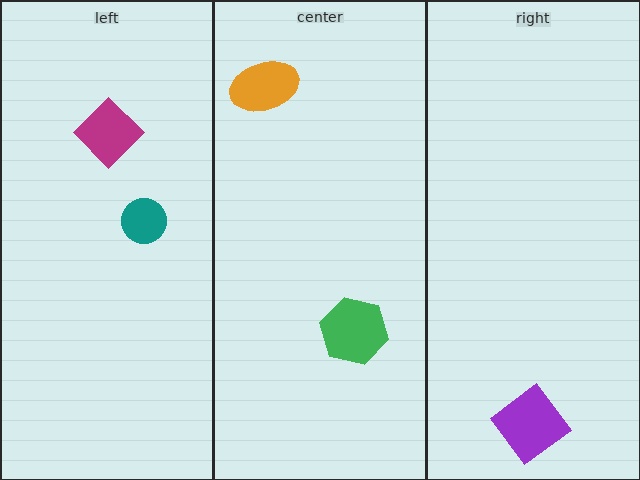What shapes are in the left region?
The teal circle, the magenta diamond.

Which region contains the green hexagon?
The center region.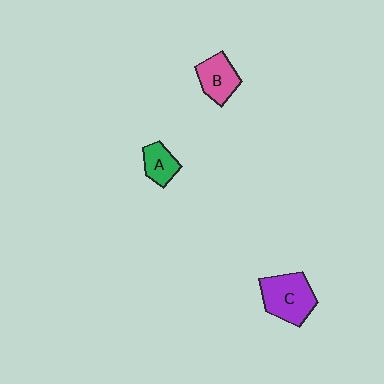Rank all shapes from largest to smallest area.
From largest to smallest: C (purple), B (pink), A (green).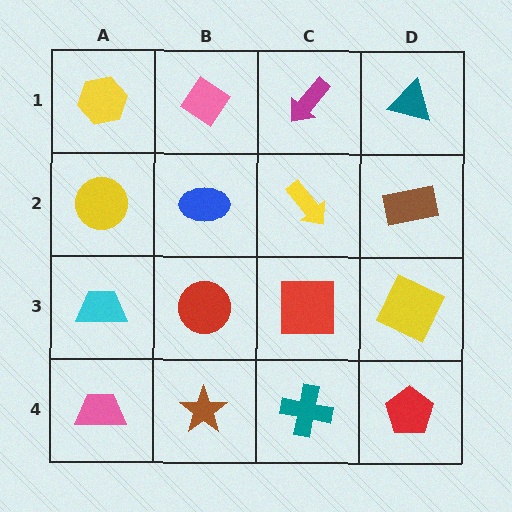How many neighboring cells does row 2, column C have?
4.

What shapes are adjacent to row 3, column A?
A yellow circle (row 2, column A), a pink trapezoid (row 4, column A), a red circle (row 3, column B).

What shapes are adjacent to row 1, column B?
A blue ellipse (row 2, column B), a yellow hexagon (row 1, column A), a magenta arrow (row 1, column C).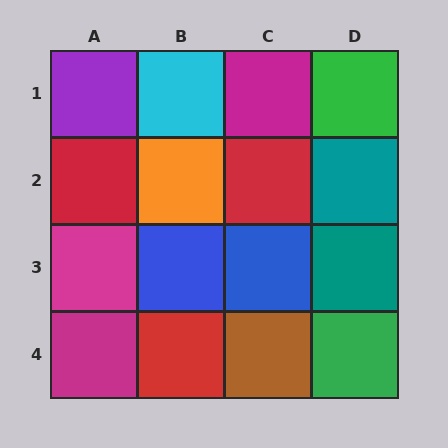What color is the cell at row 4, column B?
Red.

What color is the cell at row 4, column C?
Brown.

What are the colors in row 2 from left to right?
Red, orange, red, teal.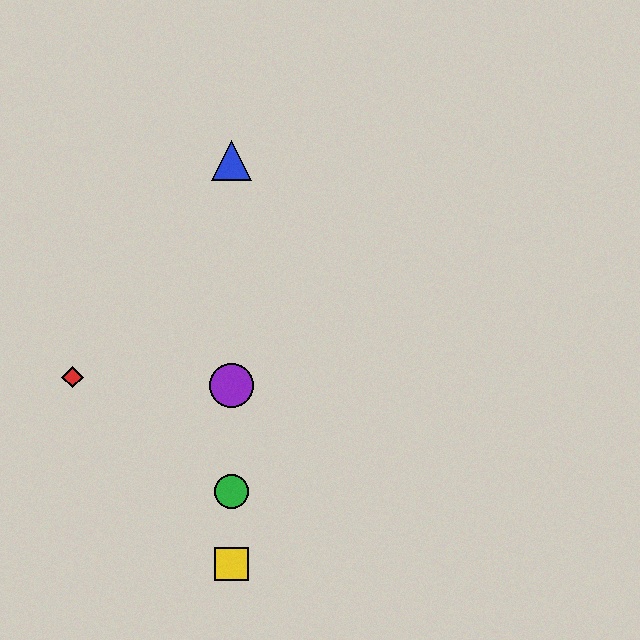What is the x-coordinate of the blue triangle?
The blue triangle is at x≈231.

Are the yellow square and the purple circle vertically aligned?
Yes, both are at x≈231.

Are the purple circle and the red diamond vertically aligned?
No, the purple circle is at x≈231 and the red diamond is at x≈73.